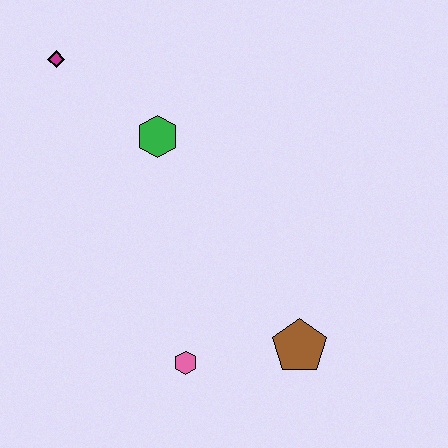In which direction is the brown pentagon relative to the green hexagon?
The brown pentagon is below the green hexagon.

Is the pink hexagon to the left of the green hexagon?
No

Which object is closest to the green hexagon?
The magenta diamond is closest to the green hexagon.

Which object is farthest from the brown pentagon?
The magenta diamond is farthest from the brown pentagon.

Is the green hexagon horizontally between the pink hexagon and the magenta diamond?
Yes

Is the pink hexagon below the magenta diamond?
Yes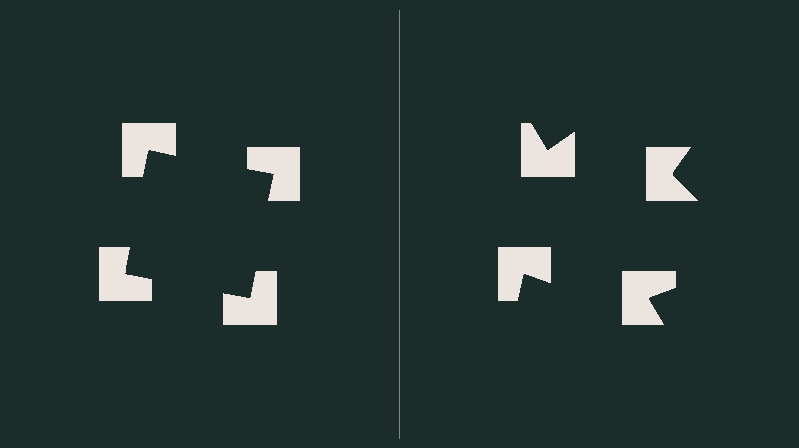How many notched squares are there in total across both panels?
8 — 4 on each side.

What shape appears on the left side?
An illusory square.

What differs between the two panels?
The notched squares are positioned identically on both sides; only the wedge orientations differ. On the left they align to a square; on the right they are misaligned.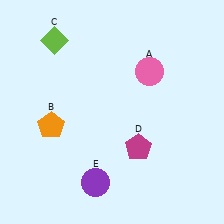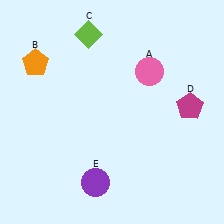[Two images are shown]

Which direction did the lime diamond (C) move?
The lime diamond (C) moved right.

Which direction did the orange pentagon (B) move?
The orange pentagon (B) moved up.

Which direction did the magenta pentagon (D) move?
The magenta pentagon (D) moved right.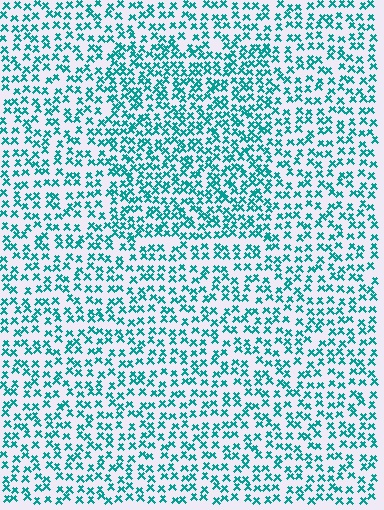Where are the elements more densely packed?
The elements are more densely packed inside the rectangle boundary.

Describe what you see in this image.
The image contains small teal elements arranged at two different densities. A rectangle-shaped region is visible where the elements are more densely packed than the surrounding area.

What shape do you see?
I see a rectangle.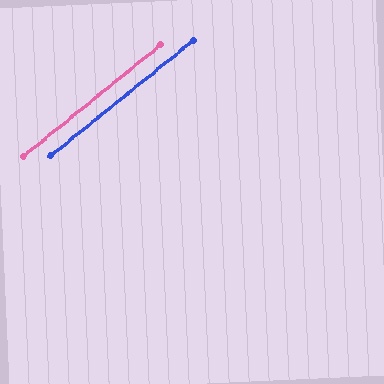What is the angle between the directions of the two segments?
Approximately 0 degrees.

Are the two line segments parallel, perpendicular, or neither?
Parallel — their directions differ by only 0.5°.